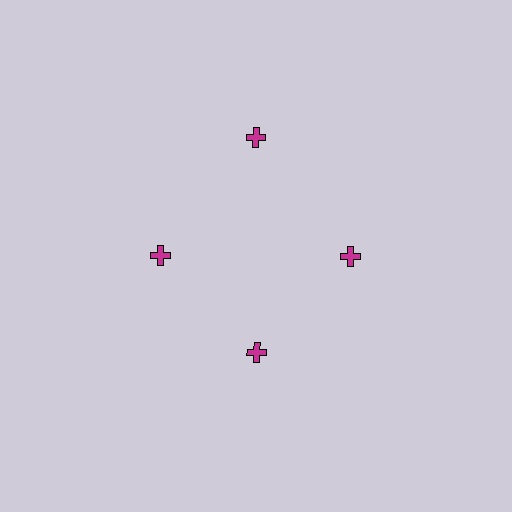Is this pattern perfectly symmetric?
No. The 4 magenta crosses are arranged in a ring, but one element near the 12 o'clock position is pushed outward from the center, breaking the 4-fold rotational symmetry.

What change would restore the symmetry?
The symmetry would be restored by moving it inward, back onto the ring so that all 4 crosses sit at equal angles and equal distance from the center.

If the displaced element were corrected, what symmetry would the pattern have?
It would have 4-fold rotational symmetry — the pattern would map onto itself every 90 degrees.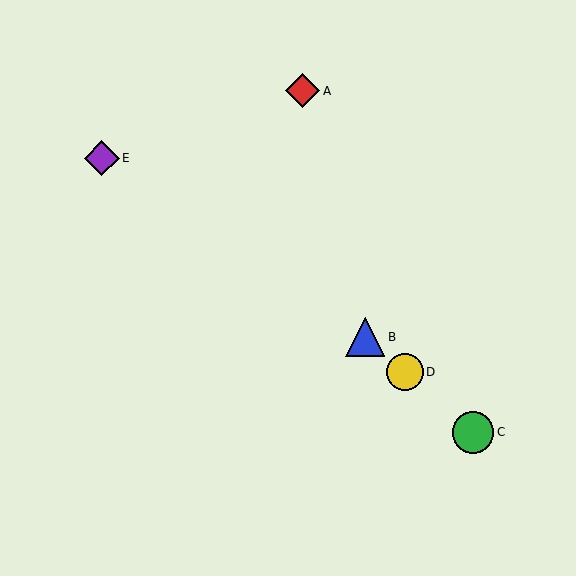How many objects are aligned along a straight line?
3 objects (B, C, D) are aligned along a straight line.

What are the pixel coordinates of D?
Object D is at (405, 372).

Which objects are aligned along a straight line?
Objects B, C, D are aligned along a straight line.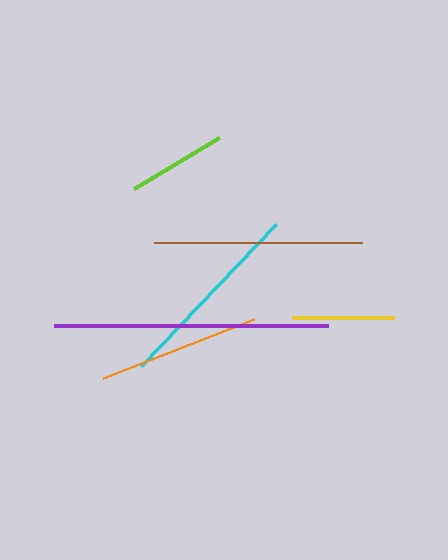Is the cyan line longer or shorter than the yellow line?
The cyan line is longer than the yellow line.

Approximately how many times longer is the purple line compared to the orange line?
The purple line is approximately 1.7 times the length of the orange line.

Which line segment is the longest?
The purple line is the longest at approximately 274 pixels.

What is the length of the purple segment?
The purple segment is approximately 274 pixels long.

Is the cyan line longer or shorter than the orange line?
The cyan line is longer than the orange line.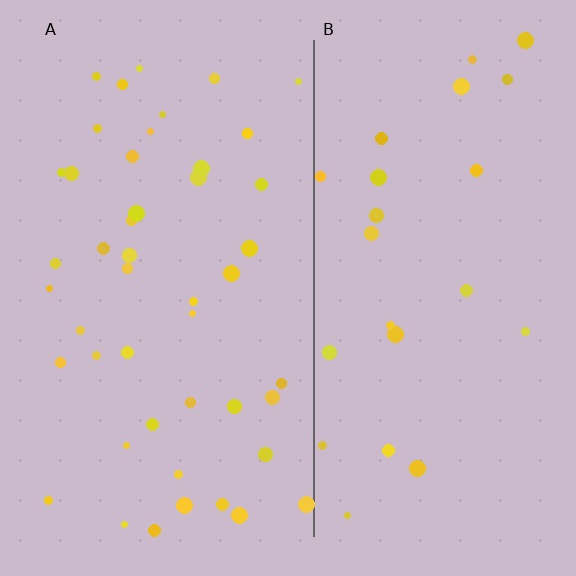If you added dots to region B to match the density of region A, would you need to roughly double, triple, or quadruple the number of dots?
Approximately double.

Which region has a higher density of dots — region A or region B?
A (the left).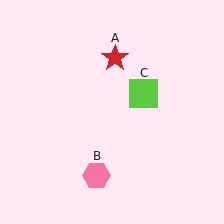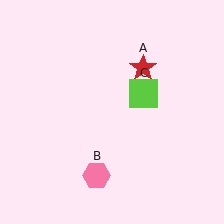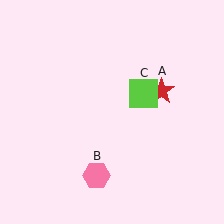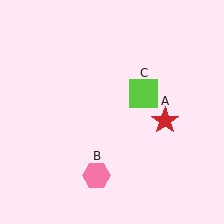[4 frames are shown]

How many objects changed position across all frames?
1 object changed position: red star (object A).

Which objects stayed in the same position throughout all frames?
Pink hexagon (object B) and lime square (object C) remained stationary.